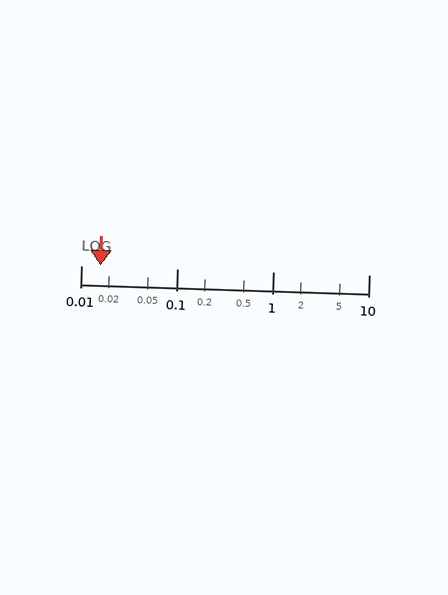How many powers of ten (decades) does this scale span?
The scale spans 3 decades, from 0.01 to 10.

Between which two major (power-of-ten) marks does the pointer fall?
The pointer is between 0.01 and 0.1.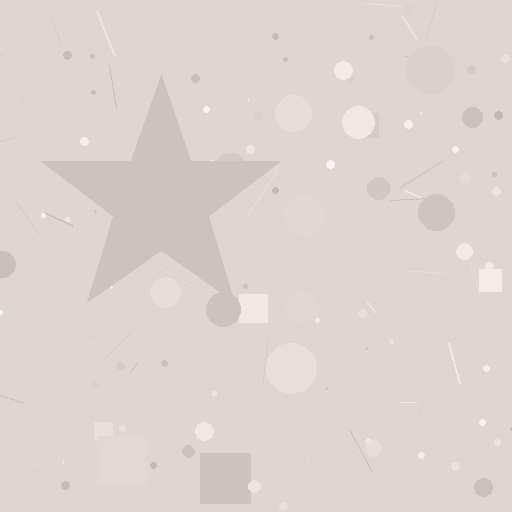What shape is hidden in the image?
A star is hidden in the image.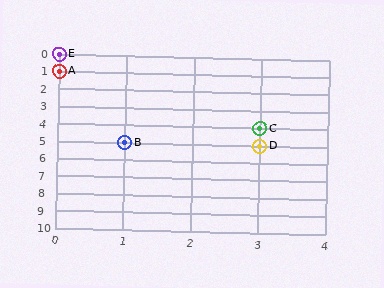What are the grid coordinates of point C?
Point C is at grid coordinates (3, 4).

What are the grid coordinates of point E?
Point E is at grid coordinates (0, 0).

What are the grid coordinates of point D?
Point D is at grid coordinates (3, 5).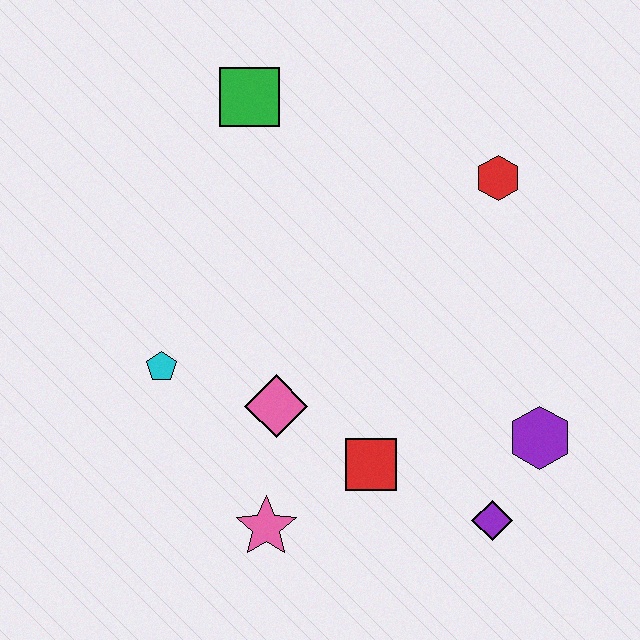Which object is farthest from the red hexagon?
The pink star is farthest from the red hexagon.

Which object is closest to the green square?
The red hexagon is closest to the green square.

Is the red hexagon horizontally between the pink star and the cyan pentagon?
No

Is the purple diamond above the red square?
No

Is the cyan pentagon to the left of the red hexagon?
Yes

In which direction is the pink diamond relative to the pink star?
The pink diamond is above the pink star.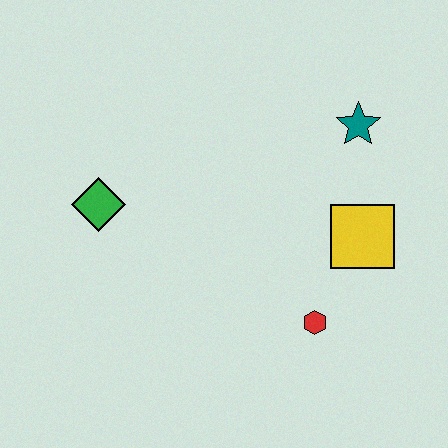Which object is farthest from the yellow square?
The green diamond is farthest from the yellow square.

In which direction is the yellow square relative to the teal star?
The yellow square is below the teal star.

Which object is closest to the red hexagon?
The yellow square is closest to the red hexagon.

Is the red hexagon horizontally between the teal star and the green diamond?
Yes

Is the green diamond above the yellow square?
Yes